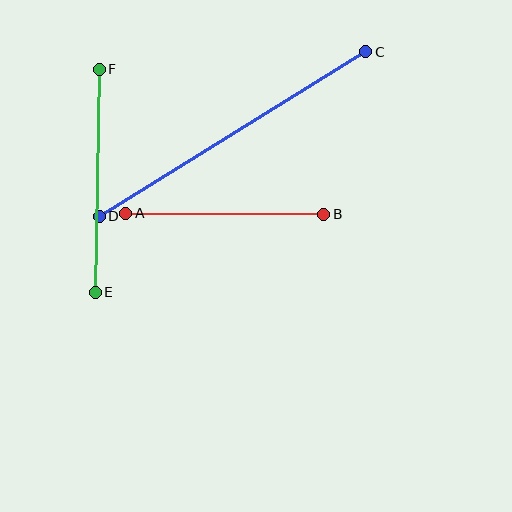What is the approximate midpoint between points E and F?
The midpoint is at approximately (97, 181) pixels.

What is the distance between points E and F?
The distance is approximately 223 pixels.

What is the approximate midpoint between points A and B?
The midpoint is at approximately (225, 214) pixels.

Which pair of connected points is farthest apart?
Points C and D are farthest apart.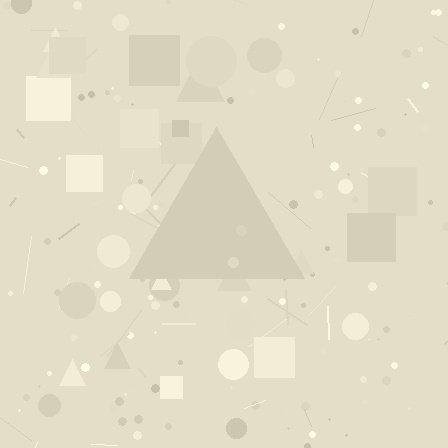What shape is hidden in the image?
A triangle is hidden in the image.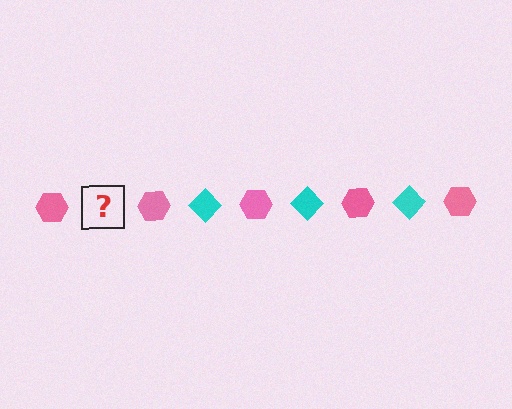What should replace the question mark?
The question mark should be replaced with a cyan diamond.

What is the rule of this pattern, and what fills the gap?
The rule is that the pattern alternates between pink hexagon and cyan diamond. The gap should be filled with a cyan diamond.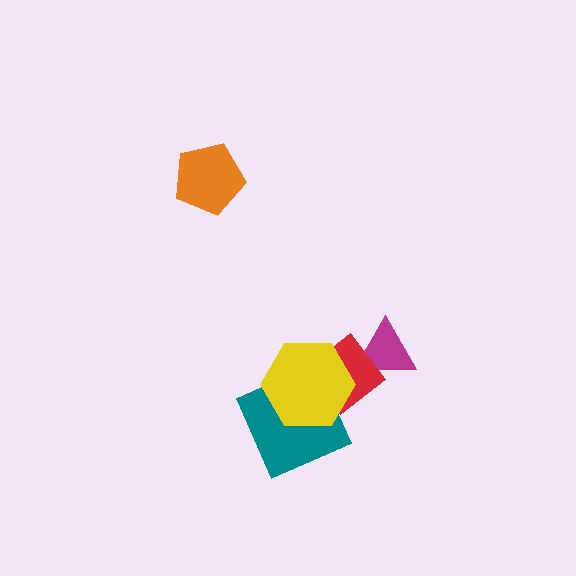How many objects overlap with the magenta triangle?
1 object overlaps with the magenta triangle.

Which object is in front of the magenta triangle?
The red diamond is in front of the magenta triangle.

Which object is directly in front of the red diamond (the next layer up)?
The teal square is directly in front of the red diamond.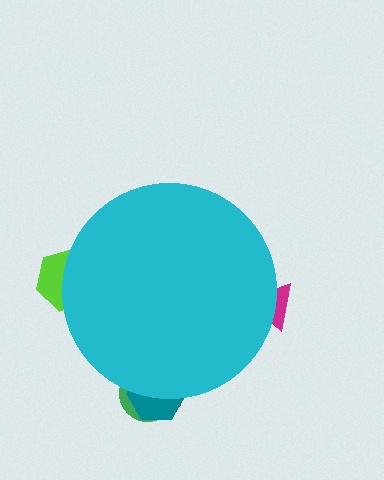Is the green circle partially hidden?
Yes, the green circle is partially hidden behind the cyan circle.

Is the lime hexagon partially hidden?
Yes, the lime hexagon is partially hidden behind the cyan circle.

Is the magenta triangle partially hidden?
Yes, the magenta triangle is partially hidden behind the cyan circle.